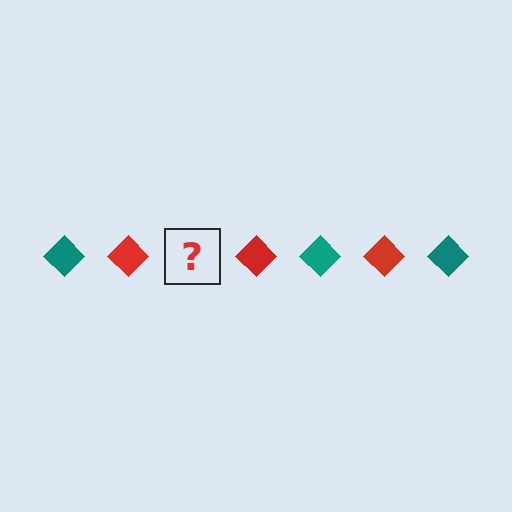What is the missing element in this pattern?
The missing element is a teal diamond.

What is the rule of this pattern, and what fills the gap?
The rule is that the pattern cycles through teal, red diamonds. The gap should be filled with a teal diamond.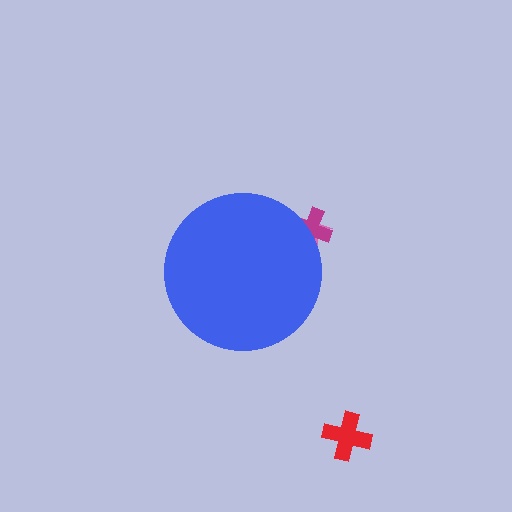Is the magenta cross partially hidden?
Yes, the magenta cross is partially hidden behind the blue circle.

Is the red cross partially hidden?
No, the red cross is fully visible.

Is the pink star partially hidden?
Yes, the pink star is partially hidden behind the blue circle.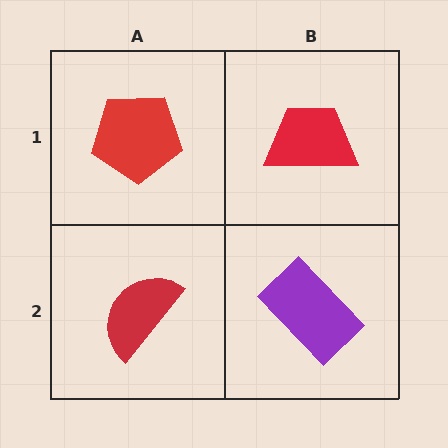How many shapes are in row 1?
2 shapes.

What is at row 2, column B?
A purple rectangle.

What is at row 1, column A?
A red pentagon.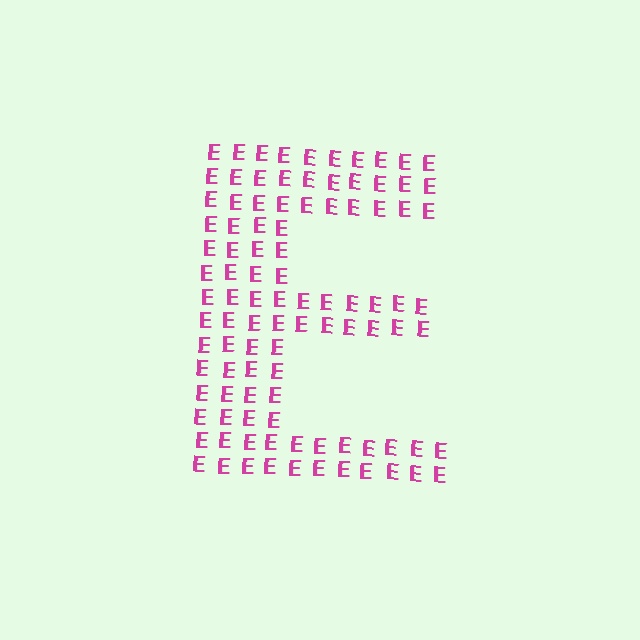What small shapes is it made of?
It is made of small letter E's.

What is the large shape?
The large shape is the letter E.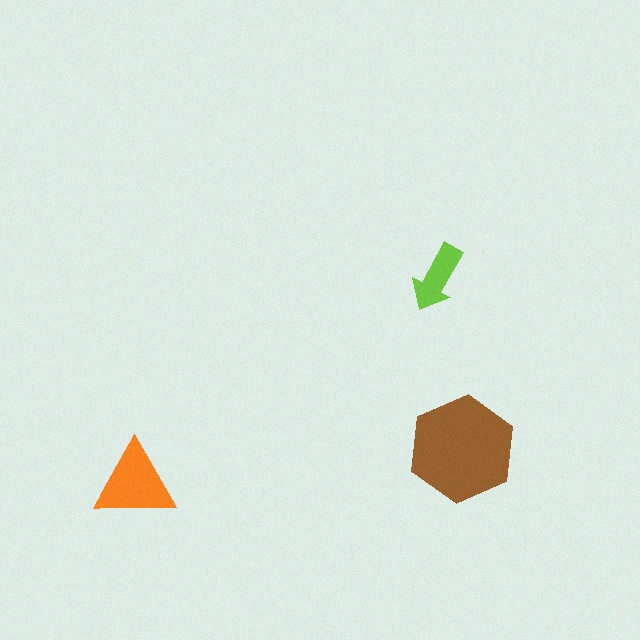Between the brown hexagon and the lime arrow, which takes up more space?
The brown hexagon.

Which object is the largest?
The brown hexagon.